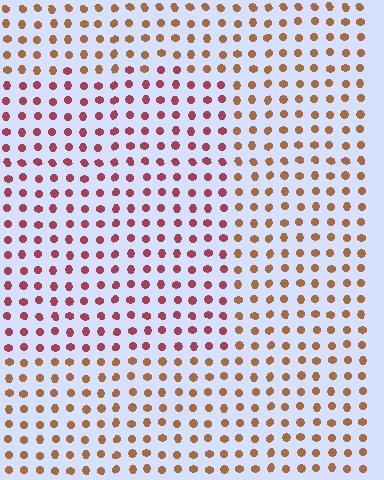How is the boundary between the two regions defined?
The boundary is defined purely by a slight shift in hue (about 39 degrees). Spacing, size, and orientation are identical on both sides.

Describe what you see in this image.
The image is filled with small brown elements in a uniform arrangement. A rectangle-shaped region is visible where the elements are tinted to a slightly different hue, forming a subtle color boundary.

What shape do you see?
I see a rectangle.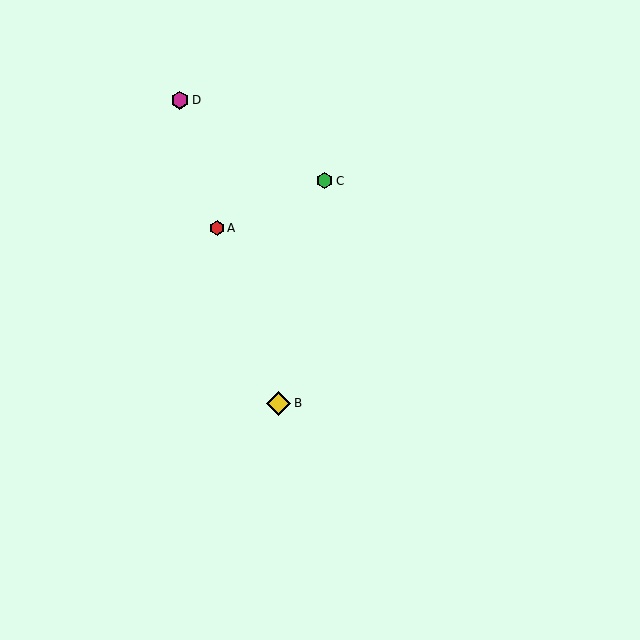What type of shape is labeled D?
Shape D is a magenta hexagon.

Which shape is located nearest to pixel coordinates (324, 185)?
The green hexagon (labeled C) at (325, 181) is nearest to that location.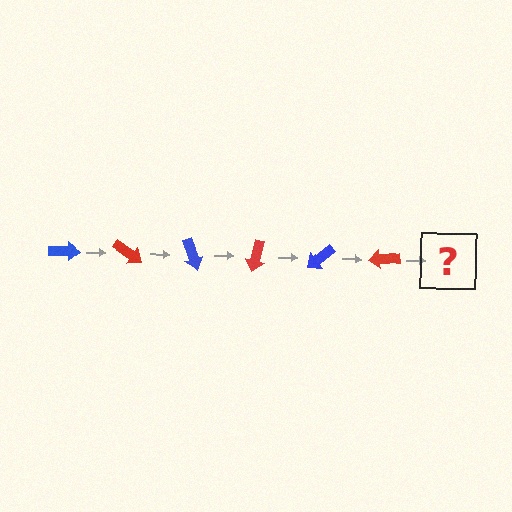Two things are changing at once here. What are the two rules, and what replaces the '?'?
The two rules are that it rotates 35 degrees each step and the color cycles through blue and red. The '?' should be a blue arrow, rotated 210 degrees from the start.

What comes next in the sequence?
The next element should be a blue arrow, rotated 210 degrees from the start.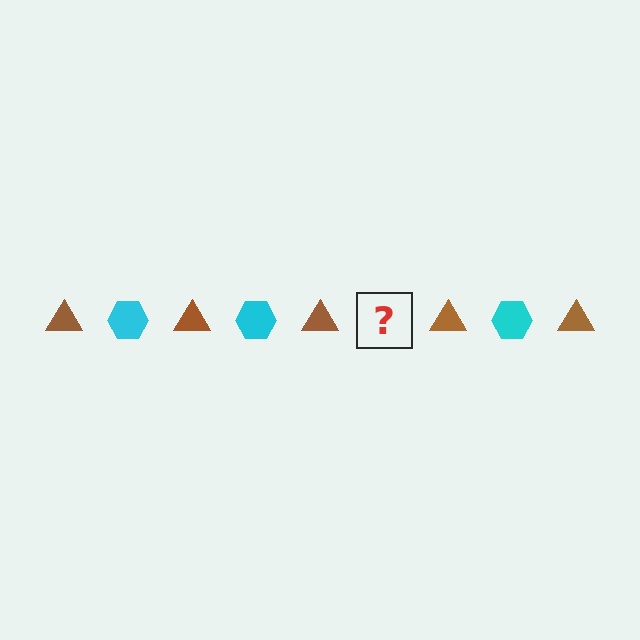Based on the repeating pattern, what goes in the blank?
The blank should be a cyan hexagon.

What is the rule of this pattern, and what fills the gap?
The rule is that the pattern alternates between brown triangle and cyan hexagon. The gap should be filled with a cyan hexagon.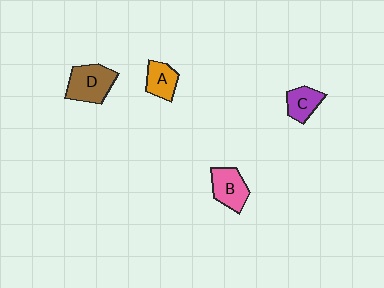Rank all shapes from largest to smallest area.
From largest to smallest: D (brown), B (pink), A (orange), C (purple).